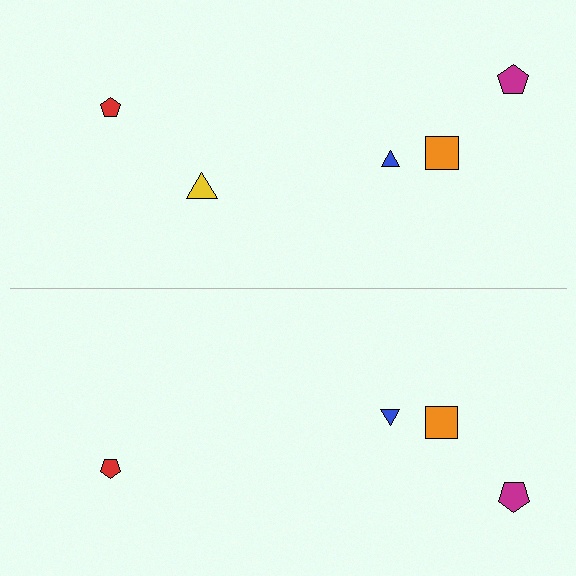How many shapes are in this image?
There are 9 shapes in this image.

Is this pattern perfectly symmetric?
No, the pattern is not perfectly symmetric. A yellow triangle is missing from the bottom side.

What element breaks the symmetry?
A yellow triangle is missing from the bottom side.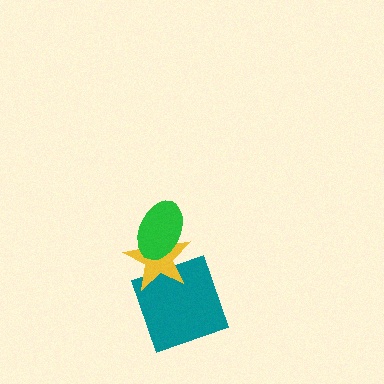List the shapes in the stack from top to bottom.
From top to bottom: the green ellipse, the yellow star, the teal square.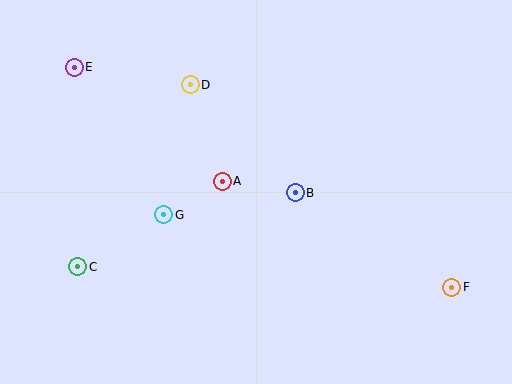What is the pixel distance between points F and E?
The distance between F and E is 437 pixels.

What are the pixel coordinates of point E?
Point E is at (74, 67).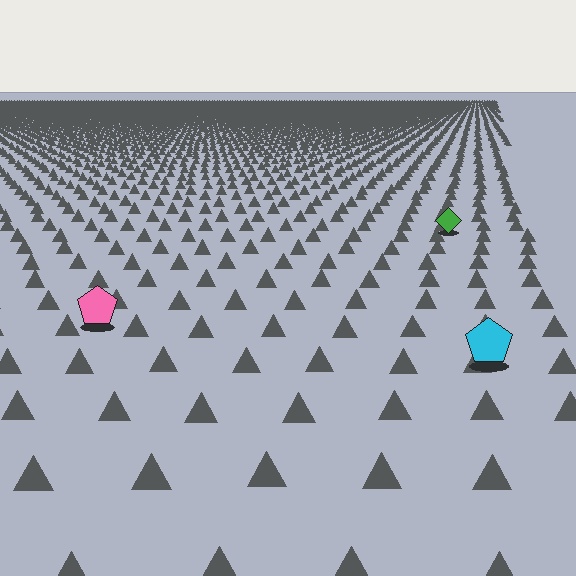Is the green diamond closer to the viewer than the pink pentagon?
No. The pink pentagon is closer — you can tell from the texture gradient: the ground texture is coarser near it.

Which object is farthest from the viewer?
The green diamond is farthest from the viewer. It appears smaller and the ground texture around it is denser.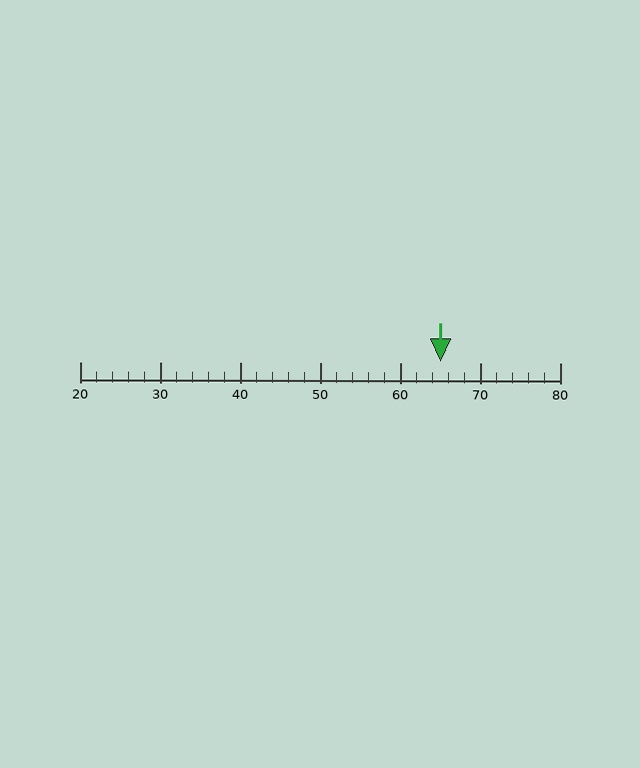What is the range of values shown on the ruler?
The ruler shows values from 20 to 80.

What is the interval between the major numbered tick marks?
The major tick marks are spaced 10 units apart.